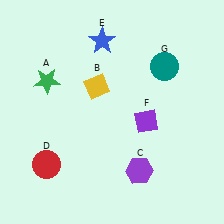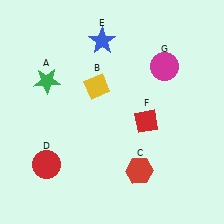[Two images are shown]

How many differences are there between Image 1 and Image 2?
There are 3 differences between the two images.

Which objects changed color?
C changed from purple to red. F changed from purple to red. G changed from teal to magenta.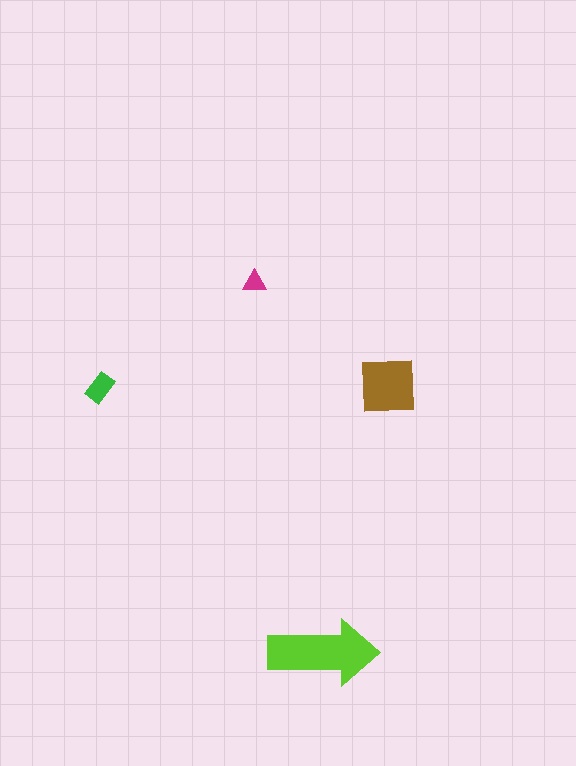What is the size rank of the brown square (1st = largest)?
2nd.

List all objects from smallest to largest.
The magenta triangle, the green rectangle, the brown square, the lime arrow.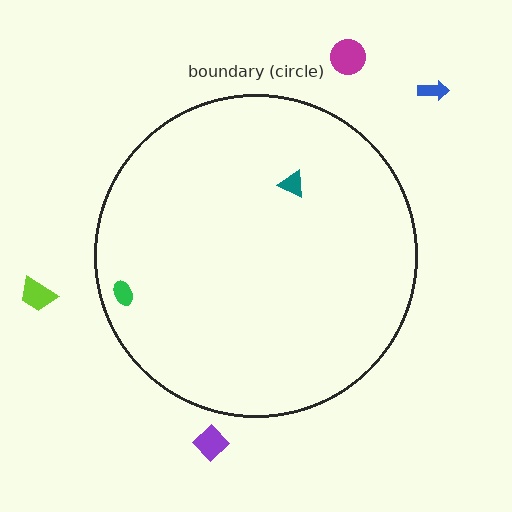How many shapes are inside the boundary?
2 inside, 4 outside.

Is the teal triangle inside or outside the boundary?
Inside.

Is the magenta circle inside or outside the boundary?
Outside.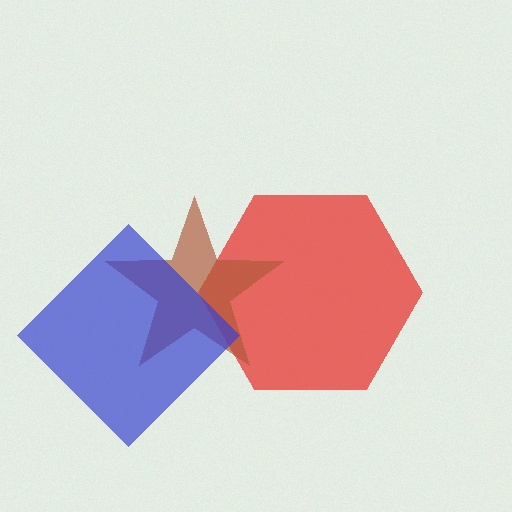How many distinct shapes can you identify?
There are 3 distinct shapes: a red hexagon, a brown star, a blue diamond.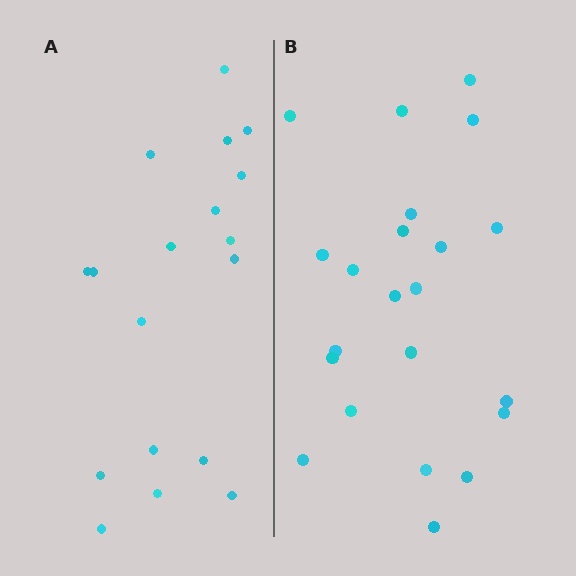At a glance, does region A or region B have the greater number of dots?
Region B (the right region) has more dots.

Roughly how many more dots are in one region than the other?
Region B has about 4 more dots than region A.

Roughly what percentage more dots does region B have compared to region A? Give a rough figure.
About 20% more.